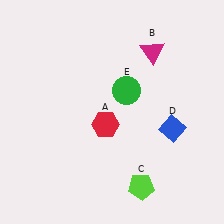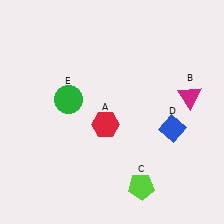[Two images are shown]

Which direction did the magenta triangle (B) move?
The magenta triangle (B) moved down.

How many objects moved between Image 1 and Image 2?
2 objects moved between the two images.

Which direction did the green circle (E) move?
The green circle (E) moved left.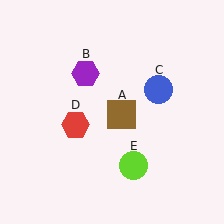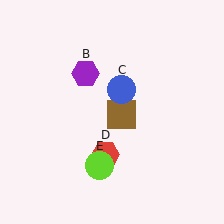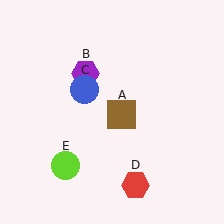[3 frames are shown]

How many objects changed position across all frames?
3 objects changed position: blue circle (object C), red hexagon (object D), lime circle (object E).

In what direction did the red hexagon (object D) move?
The red hexagon (object D) moved down and to the right.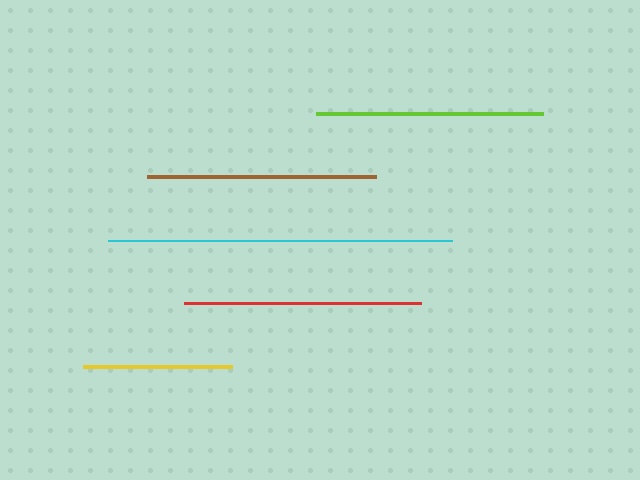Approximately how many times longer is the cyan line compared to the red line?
The cyan line is approximately 1.5 times the length of the red line.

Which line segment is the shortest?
The yellow line is the shortest at approximately 150 pixels.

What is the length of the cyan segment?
The cyan segment is approximately 344 pixels long.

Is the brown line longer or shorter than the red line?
The red line is longer than the brown line.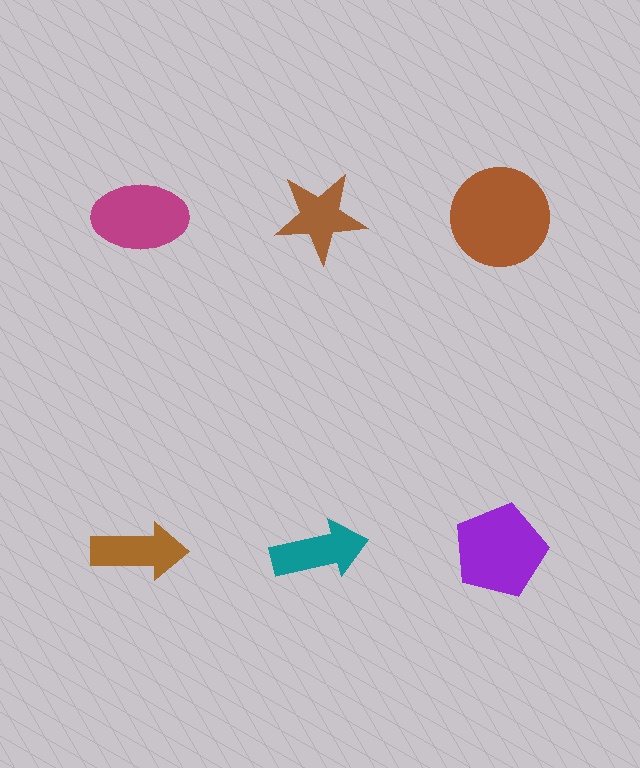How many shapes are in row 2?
3 shapes.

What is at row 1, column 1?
A magenta ellipse.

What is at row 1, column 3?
A brown circle.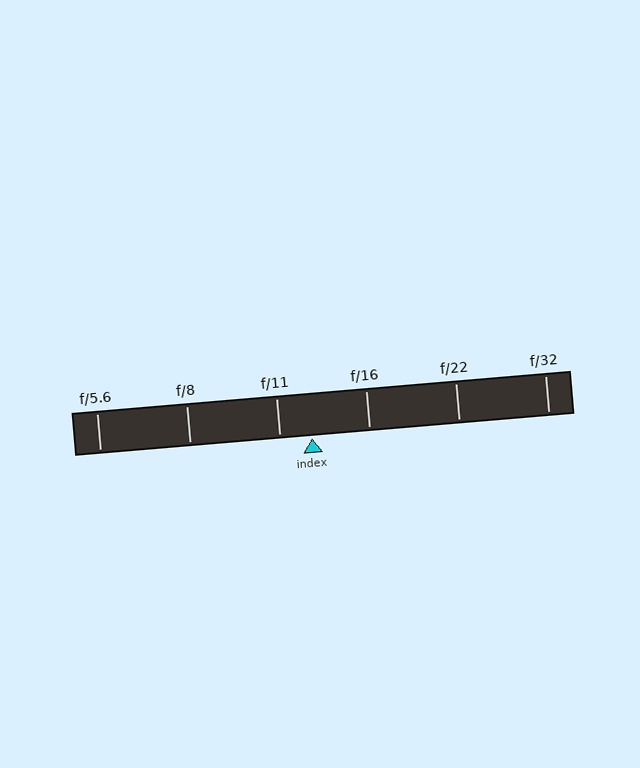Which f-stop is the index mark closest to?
The index mark is closest to f/11.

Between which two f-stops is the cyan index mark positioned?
The index mark is between f/11 and f/16.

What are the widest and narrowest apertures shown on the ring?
The widest aperture shown is f/5.6 and the narrowest is f/32.